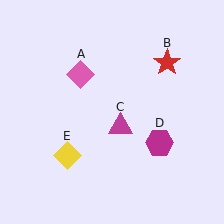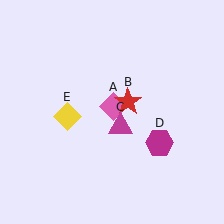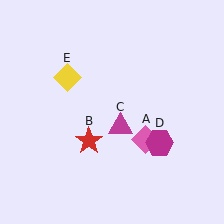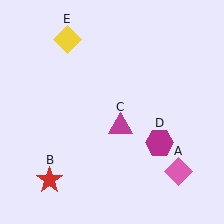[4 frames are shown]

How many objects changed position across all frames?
3 objects changed position: pink diamond (object A), red star (object B), yellow diamond (object E).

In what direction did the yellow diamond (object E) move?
The yellow diamond (object E) moved up.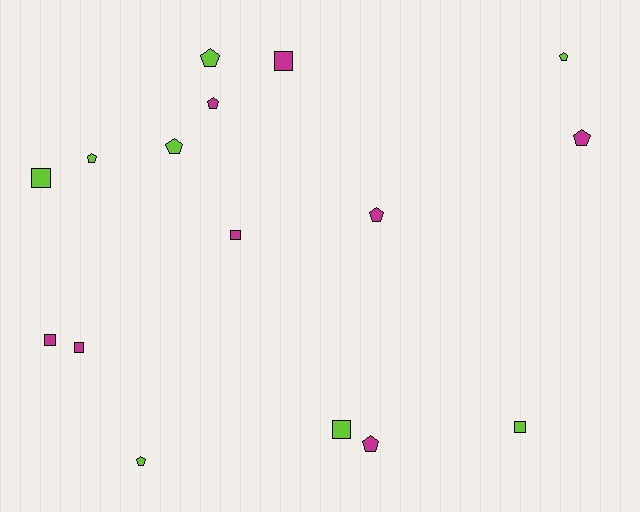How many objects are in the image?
There are 16 objects.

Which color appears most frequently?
Lime, with 8 objects.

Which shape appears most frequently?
Pentagon, with 9 objects.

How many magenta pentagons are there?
There are 4 magenta pentagons.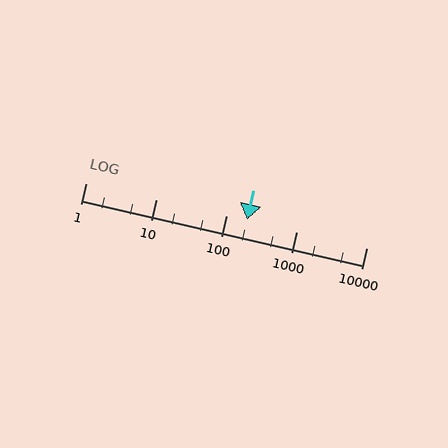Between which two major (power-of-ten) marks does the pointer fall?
The pointer is between 100 and 1000.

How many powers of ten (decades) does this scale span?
The scale spans 4 decades, from 1 to 10000.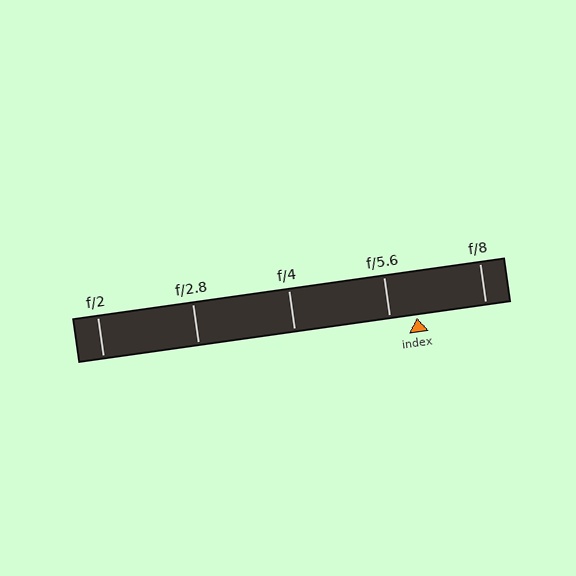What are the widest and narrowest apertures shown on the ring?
The widest aperture shown is f/2 and the narrowest is f/8.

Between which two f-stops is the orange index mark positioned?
The index mark is between f/5.6 and f/8.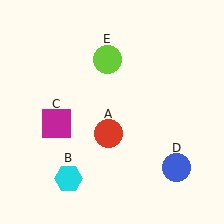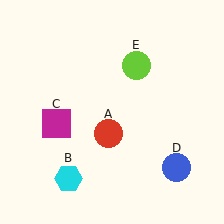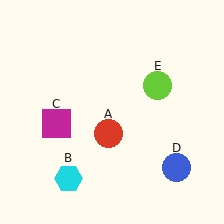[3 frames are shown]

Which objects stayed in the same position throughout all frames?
Red circle (object A) and cyan hexagon (object B) and magenta square (object C) and blue circle (object D) remained stationary.